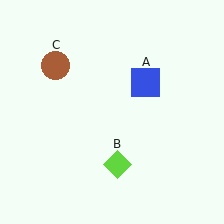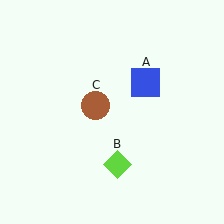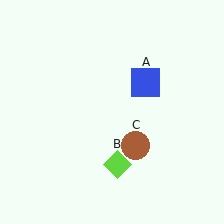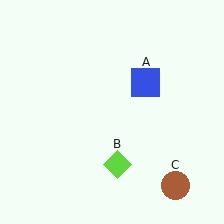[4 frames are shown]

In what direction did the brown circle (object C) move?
The brown circle (object C) moved down and to the right.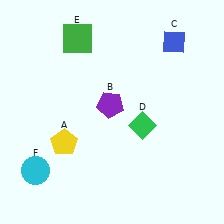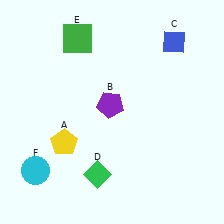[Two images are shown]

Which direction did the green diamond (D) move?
The green diamond (D) moved down.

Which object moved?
The green diamond (D) moved down.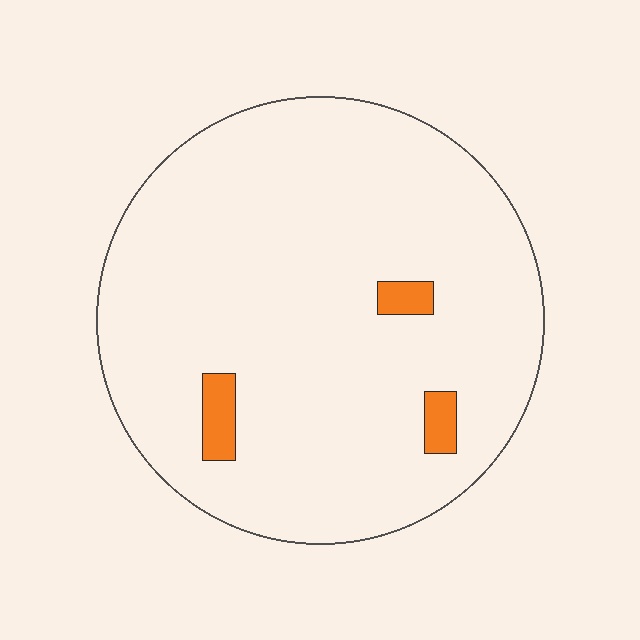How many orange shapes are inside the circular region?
3.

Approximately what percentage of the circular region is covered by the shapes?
Approximately 5%.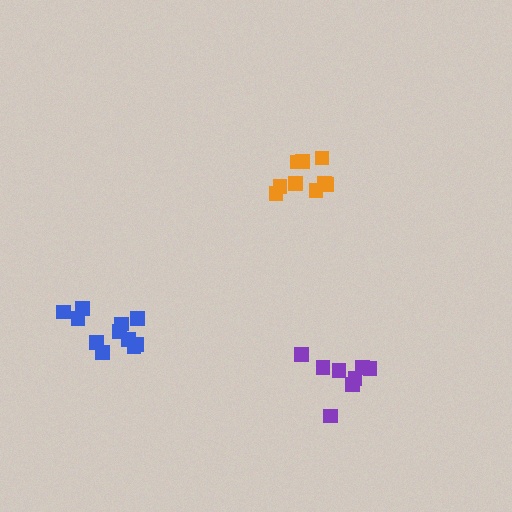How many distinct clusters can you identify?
There are 3 distinct clusters.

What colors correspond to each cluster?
The clusters are colored: orange, purple, blue.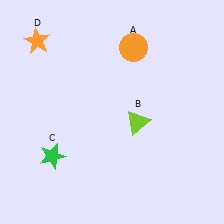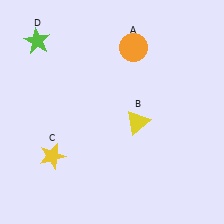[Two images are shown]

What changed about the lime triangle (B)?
In Image 1, B is lime. In Image 2, it changed to yellow.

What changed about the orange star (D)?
In Image 1, D is orange. In Image 2, it changed to lime.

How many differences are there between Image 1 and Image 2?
There are 3 differences between the two images.